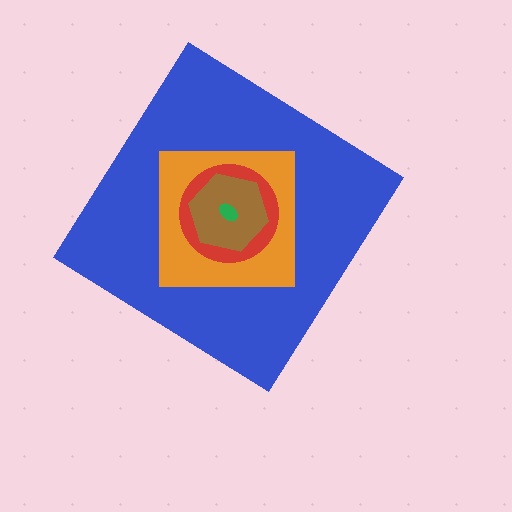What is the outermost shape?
The blue diamond.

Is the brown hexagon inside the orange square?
Yes.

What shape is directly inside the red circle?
The brown hexagon.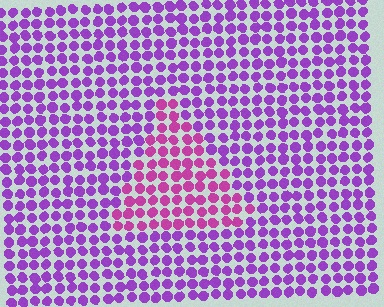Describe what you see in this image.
The image is filled with small purple elements in a uniform arrangement. A triangle-shaped region is visible where the elements are tinted to a slightly different hue, forming a subtle color boundary.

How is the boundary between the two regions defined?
The boundary is defined purely by a slight shift in hue (about 34 degrees). Spacing, size, and orientation are identical on both sides.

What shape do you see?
I see a triangle.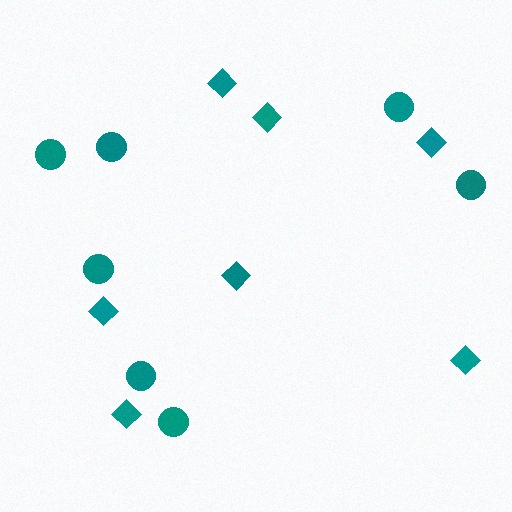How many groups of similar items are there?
There are 2 groups: one group of diamonds (7) and one group of circles (7).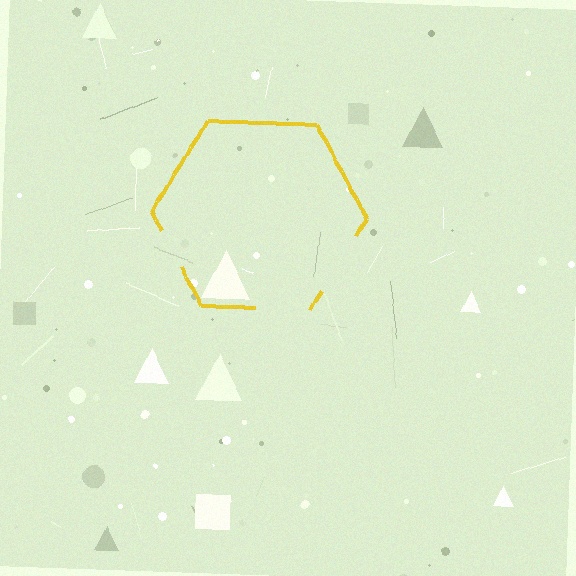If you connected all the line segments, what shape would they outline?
They would outline a hexagon.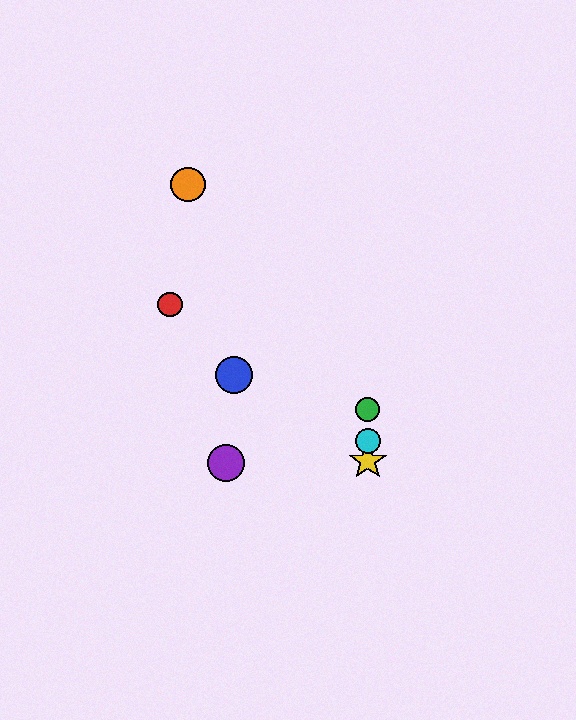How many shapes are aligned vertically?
3 shapes (the green circle, the yellow star, the cyan circle) are aligned vertically.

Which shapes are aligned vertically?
The green circle, the yellow star, the cyan circle are aligned vertically.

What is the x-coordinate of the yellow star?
The yellow star is at x≈368.